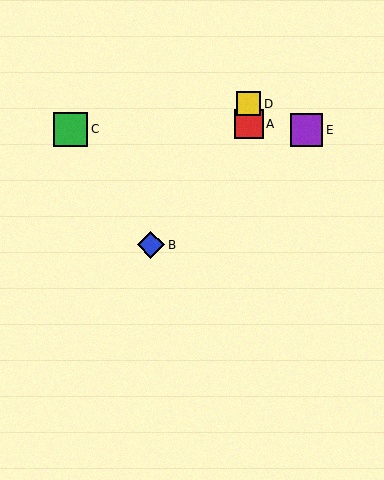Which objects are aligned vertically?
Objects A, D are aligned vertically.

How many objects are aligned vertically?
2 objects (A, D) are aligned vertically.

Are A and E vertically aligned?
No, A is at x≈249 and E is at x≈307.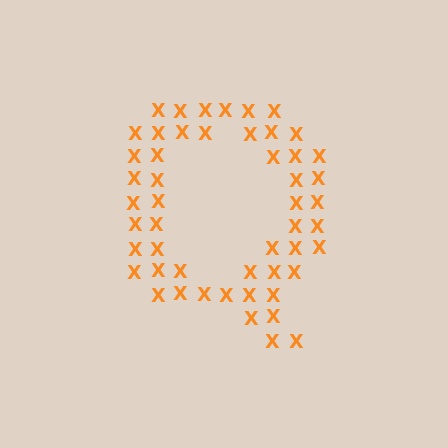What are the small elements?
The small elements are letter X's.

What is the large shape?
The large shape is the letter Q.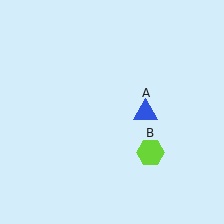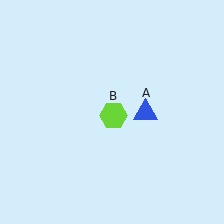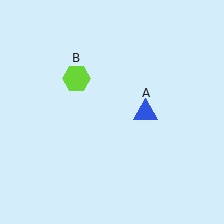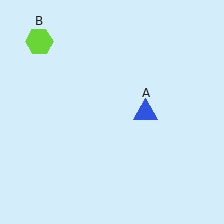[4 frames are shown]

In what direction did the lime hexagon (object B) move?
The lime hexagon (object B) moved up and to the left.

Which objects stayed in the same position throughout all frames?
Blue triangle (object A) remained stationary.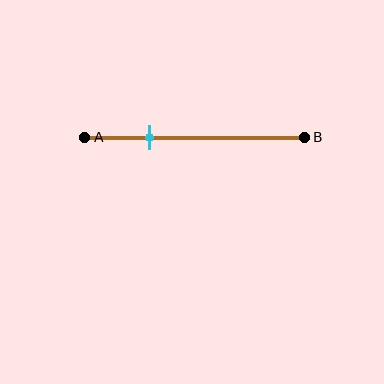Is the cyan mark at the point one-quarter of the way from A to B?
No, the mark is at about 30% from A, not at the 25% one-quarter point.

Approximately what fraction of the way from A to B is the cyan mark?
The cyan mark is approximately 30% of the way from A to B.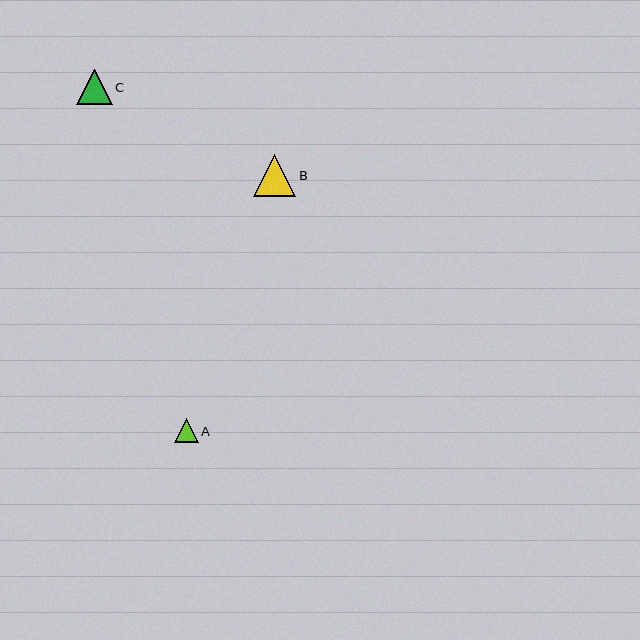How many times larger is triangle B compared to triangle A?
Triangle B is approximately 1.8 times the size of triangle A.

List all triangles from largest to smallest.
From largest to smallest: B, C, A.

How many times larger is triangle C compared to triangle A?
Triangle C is approximately 1.5 times the size of triangle A.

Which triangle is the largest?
Triangle B is the largest with a size of approximately 42 pixels.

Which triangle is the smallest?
Triangle A is the smallest with a size of approximately 23 pixels.